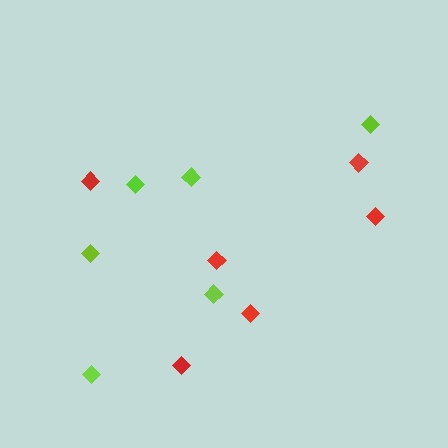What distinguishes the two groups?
There are 2 groups: one group of lime diamonds (6) and one group of red diamonds (6).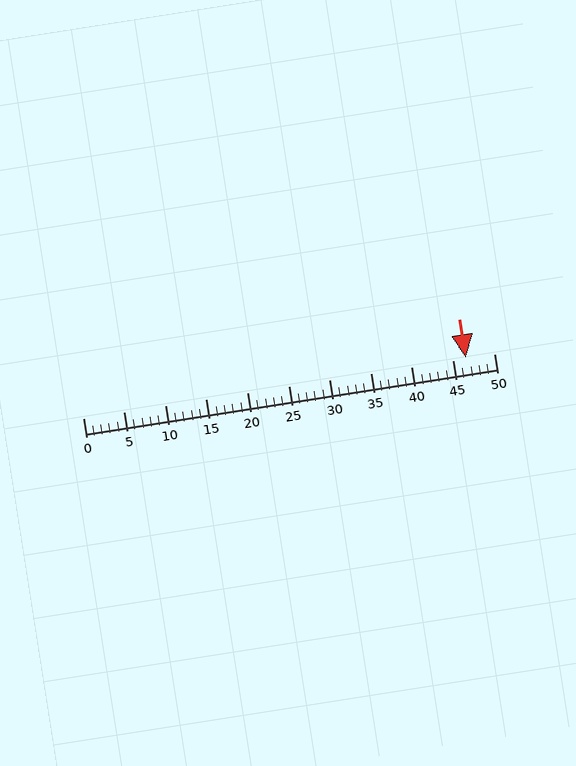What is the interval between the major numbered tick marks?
The major tick marks are spaced 5 units apart.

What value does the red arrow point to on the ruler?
The red arrow points to approximately 47.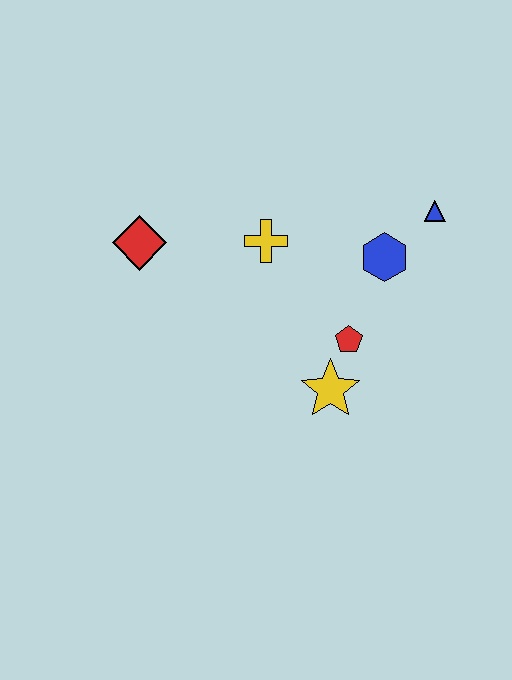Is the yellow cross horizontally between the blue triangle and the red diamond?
Yes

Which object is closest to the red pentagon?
The yellow star is closest to the red pentagon.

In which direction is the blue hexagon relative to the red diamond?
The blue hexagon is to the right of the red diamond.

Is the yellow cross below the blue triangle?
Yes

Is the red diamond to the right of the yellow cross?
No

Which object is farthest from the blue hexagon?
The red diamond is farthest from the blue hexagon.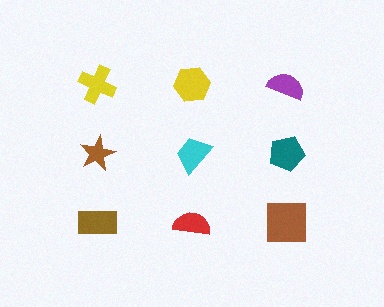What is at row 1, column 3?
A purple semicircle.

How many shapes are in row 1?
3 shapes.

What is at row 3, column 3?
A brown square.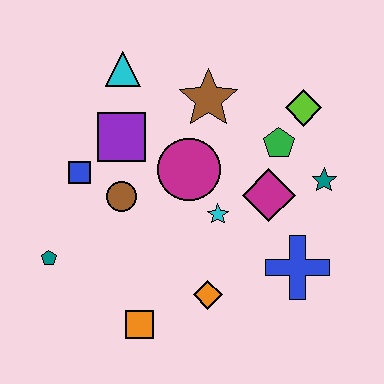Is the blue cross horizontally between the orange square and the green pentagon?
No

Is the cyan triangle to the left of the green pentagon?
Yes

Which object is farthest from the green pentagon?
The teal pentagon is farthest from the green pentagon.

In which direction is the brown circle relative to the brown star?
The brown circle is below the brown star.